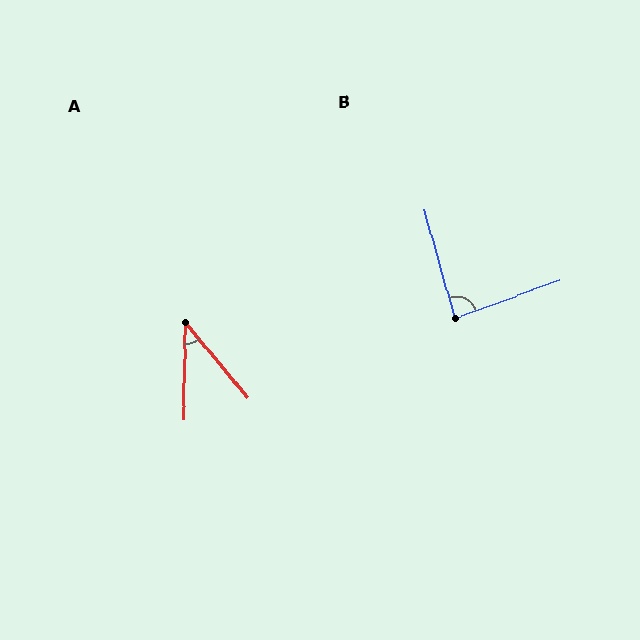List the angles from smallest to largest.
A (41°), B (86°).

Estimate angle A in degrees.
Approximately 41 degrees.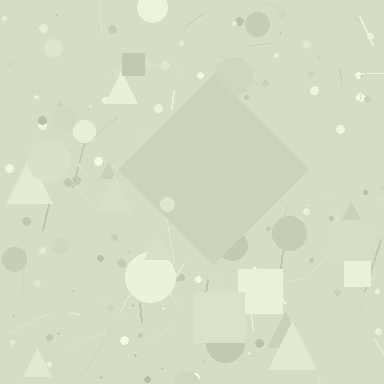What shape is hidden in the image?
A diamond is hidden in the image.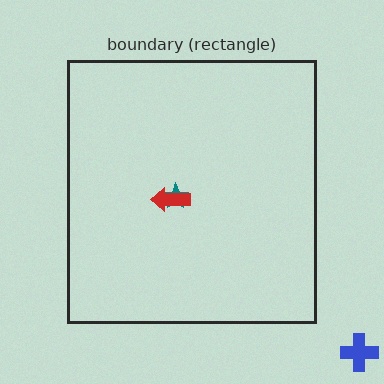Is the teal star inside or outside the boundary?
Inside.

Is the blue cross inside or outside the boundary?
Outside.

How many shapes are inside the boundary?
2 inside, 1 outside.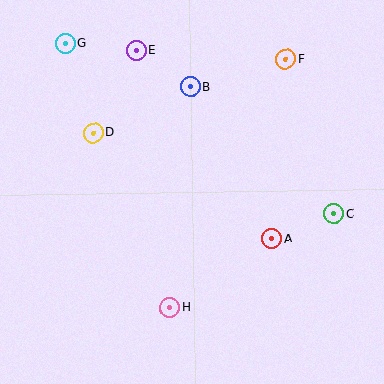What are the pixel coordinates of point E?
Point E is at (136, 50).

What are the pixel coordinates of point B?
Point B is at (191, 87).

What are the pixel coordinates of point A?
Point A is at (272, 239).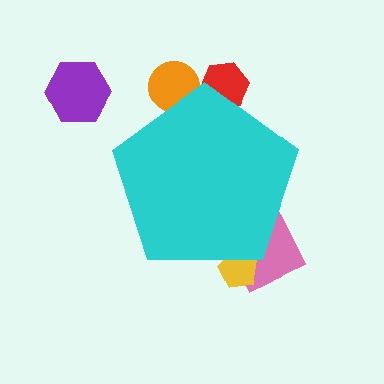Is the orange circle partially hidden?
Yes, the orange circle is partially hidden behind the cyan pentagon.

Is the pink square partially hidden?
Yes, the pink square is partially hidden behind the cyan pentagon.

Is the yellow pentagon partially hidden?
Yes, the yellow pentagon is partially hidden behind the cyan pentagon.